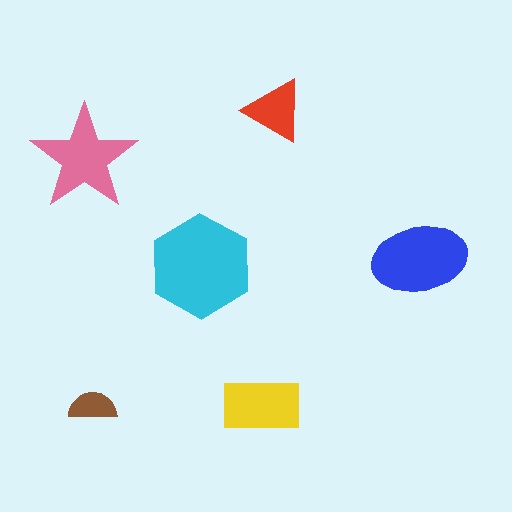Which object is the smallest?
The brown semicircle.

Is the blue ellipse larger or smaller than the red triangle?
Larger.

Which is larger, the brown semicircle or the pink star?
The pink star.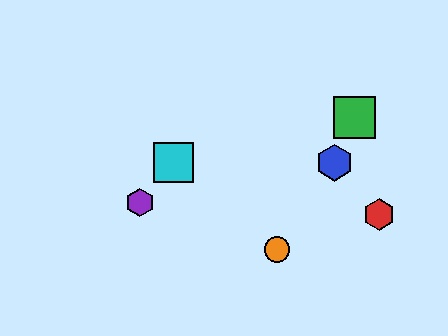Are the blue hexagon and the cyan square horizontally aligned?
Yes, both are at y≈163.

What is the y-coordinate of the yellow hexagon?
The yellow hexagon is at y≈163.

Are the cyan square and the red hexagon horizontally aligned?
No, the cyan square is at y≈163 and the red hexagon is at y≈215.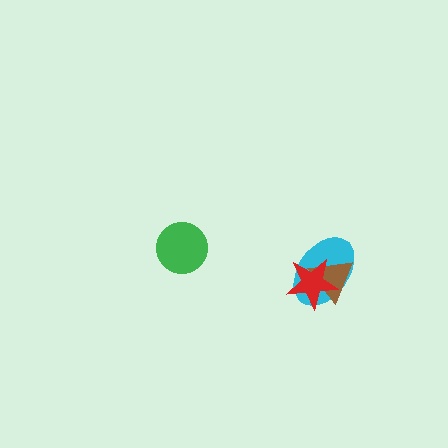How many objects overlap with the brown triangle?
2 objects overlap with the brown triangle.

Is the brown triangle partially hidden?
Yes, it is partially covered by another shape.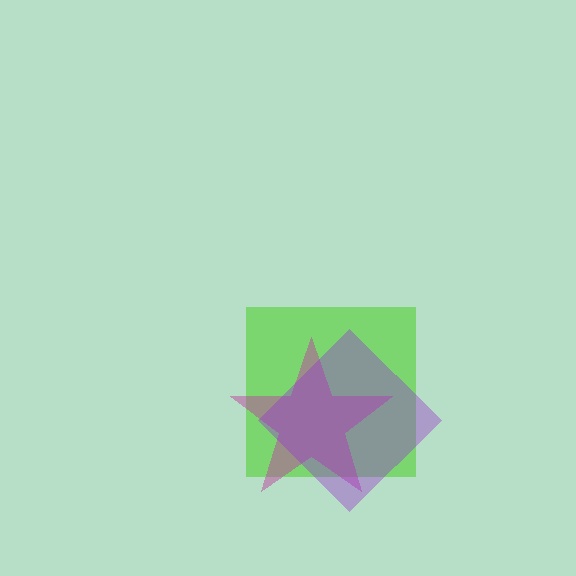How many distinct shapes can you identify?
There are 3 distinct shapes: a lime square, a magenta star, a purple diamond.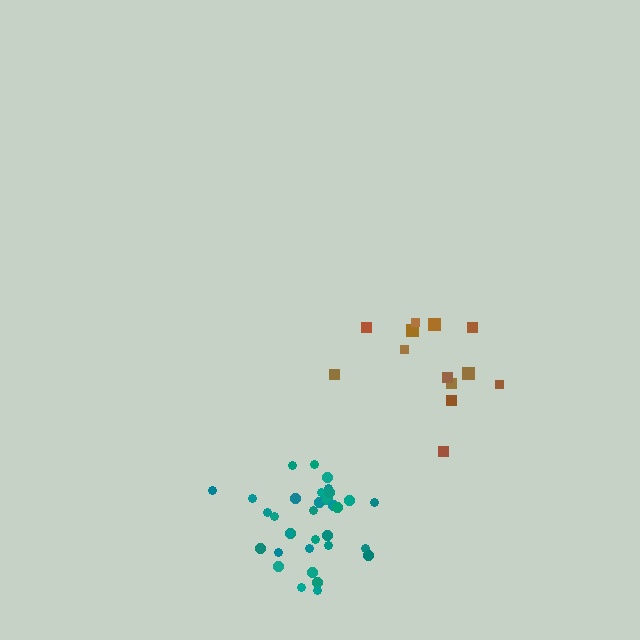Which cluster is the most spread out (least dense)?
Brown.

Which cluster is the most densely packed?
Teal.